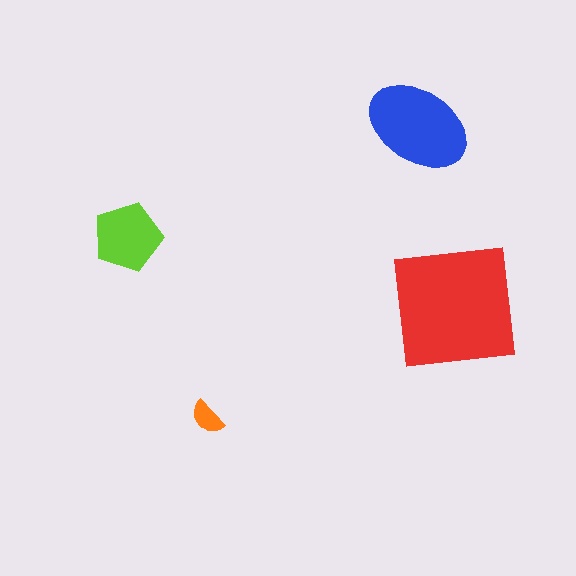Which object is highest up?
The blue ellipse is topmost.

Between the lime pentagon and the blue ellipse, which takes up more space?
The blue ellipse.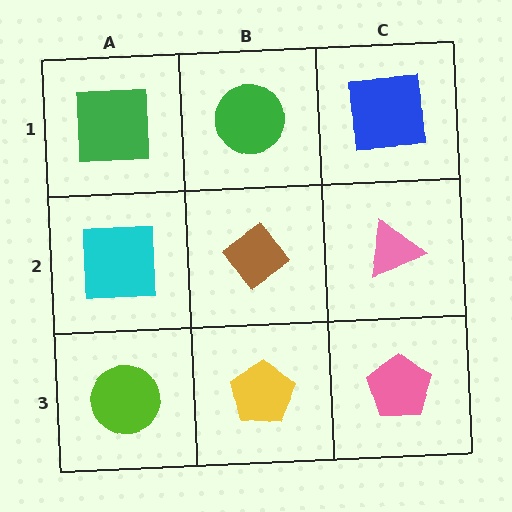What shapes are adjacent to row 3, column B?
A brown diamond (row 2, column B), a lime circle (row 3, column A), a pink pentagon (row 3, column C).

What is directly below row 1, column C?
A pink triangle.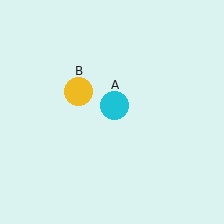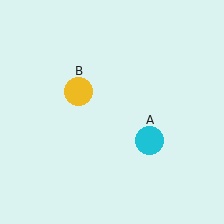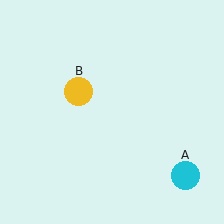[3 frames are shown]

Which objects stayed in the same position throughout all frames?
Yellow circle (object B) remained stationary.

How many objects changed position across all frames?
1 object changed position: cyan circle (object A).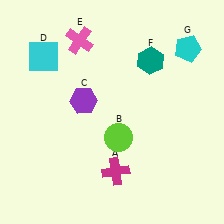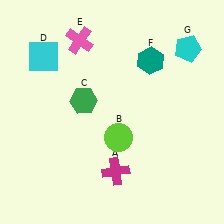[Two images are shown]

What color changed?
The hexagon (C) changed from purple in Image 1 to green in Image 2.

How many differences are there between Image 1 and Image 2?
There is 1 difference between the two images.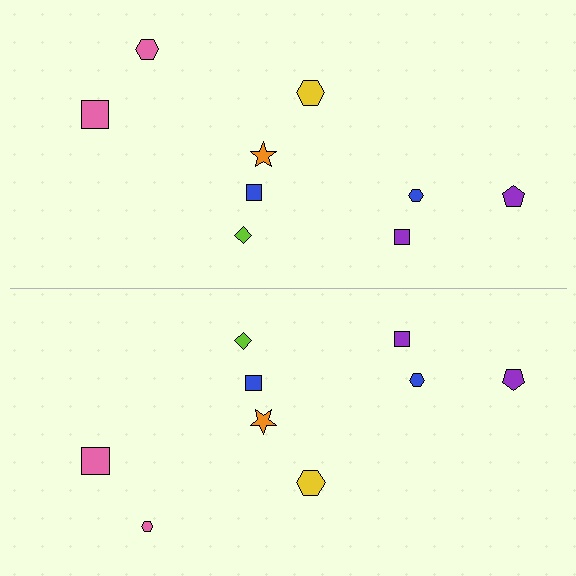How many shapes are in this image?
There are 18 shapes in this image.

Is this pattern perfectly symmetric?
No, the pattern is not perfectly symmetric. The pink hexagon on the bottom side has a different size than its mirror counterpart.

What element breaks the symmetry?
The pink hexagon on the bottom side has a different size than its mirror counterpart.